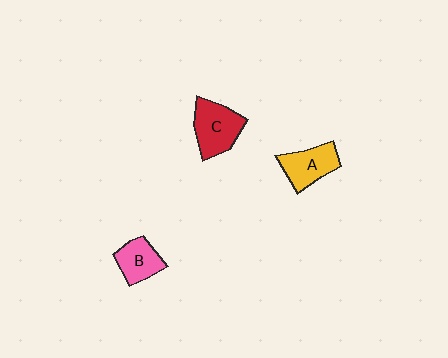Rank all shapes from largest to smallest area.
From largest to smallest: C (red), A (yellow), B (pink).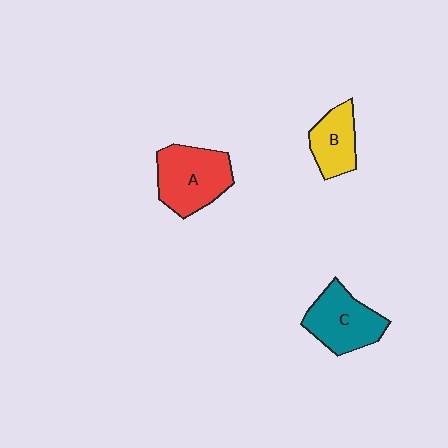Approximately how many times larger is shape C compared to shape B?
Approximately 1.4 times.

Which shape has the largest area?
Shape A (red).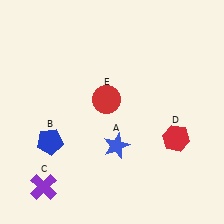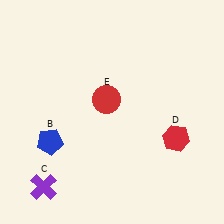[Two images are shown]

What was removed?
The blue star (A) was removed in Image 2.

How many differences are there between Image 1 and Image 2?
There is 1 difference between the two images.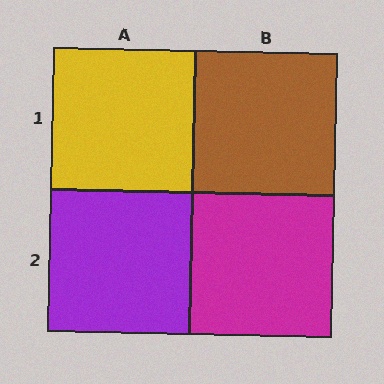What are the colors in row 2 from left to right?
Purple, magenta.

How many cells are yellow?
1 cell is yellow.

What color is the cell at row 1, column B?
Brown.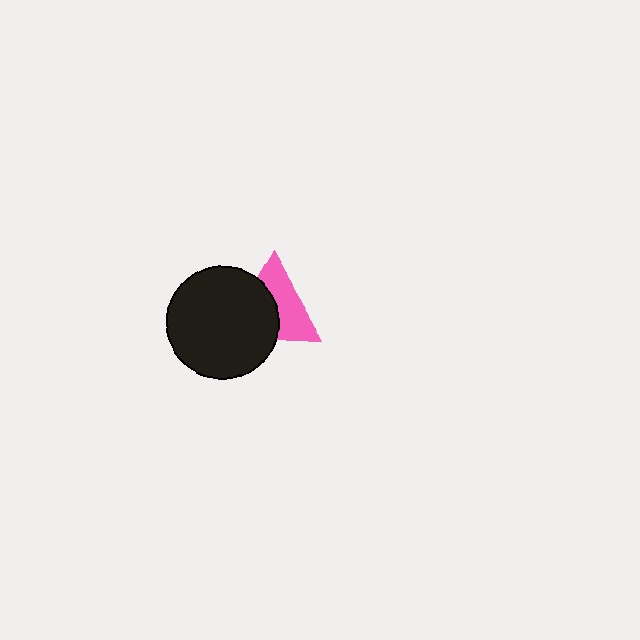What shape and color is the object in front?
The object in front is a black circle.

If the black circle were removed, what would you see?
You would see the complete pink triangle.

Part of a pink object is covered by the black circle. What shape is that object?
It is a triangle.